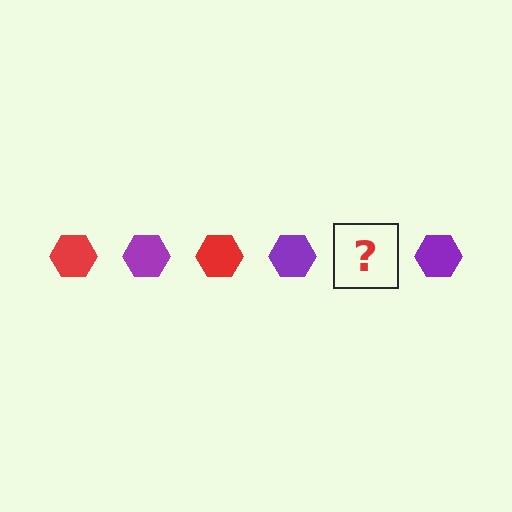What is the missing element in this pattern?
The missing element is a red hexagon.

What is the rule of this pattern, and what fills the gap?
The rule is that the pattern cycles through red, purple hexagons. The gap should be filled with a red hexagon.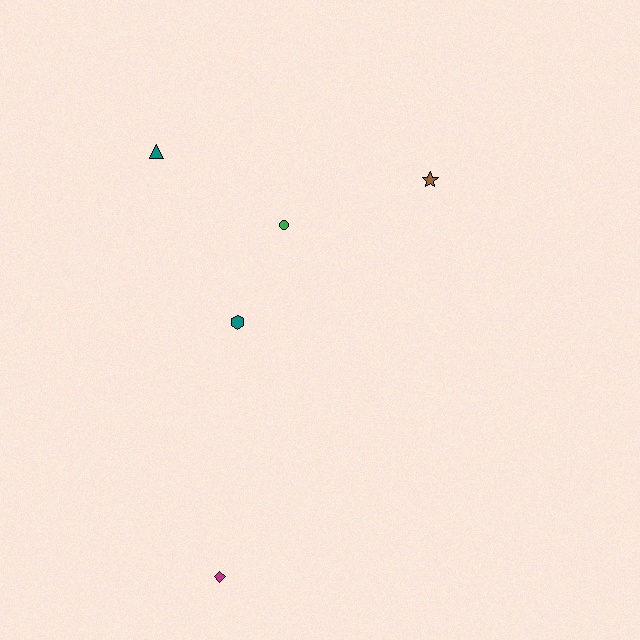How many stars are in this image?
There is 1 star.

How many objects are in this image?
There are 5 objects.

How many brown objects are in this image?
There is 1 brown object.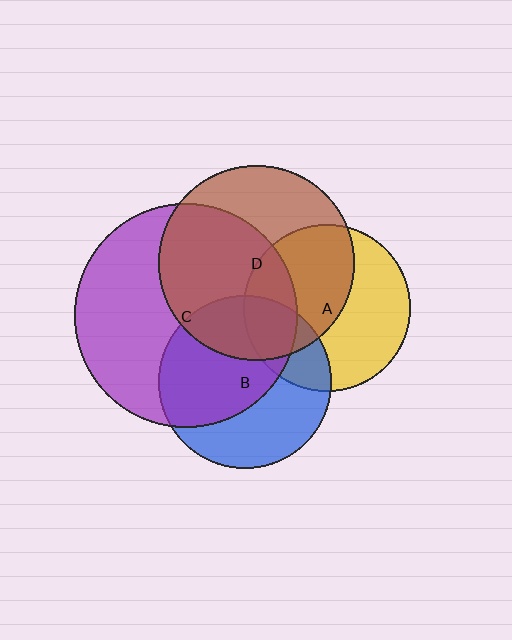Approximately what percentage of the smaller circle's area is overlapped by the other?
Approximately 60%.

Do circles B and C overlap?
Yes.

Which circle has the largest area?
Circle C (purple).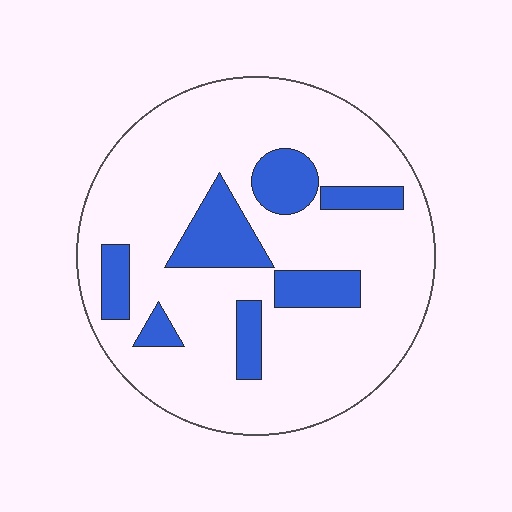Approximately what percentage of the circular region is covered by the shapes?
Approximately 20%.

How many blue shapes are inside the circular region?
7.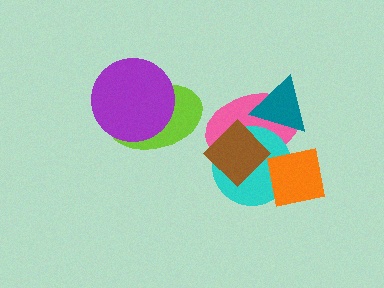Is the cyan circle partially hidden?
Yes, it is partially covered by another shape.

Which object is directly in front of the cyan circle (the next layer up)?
The orange square is directly in front of the cyan circle.